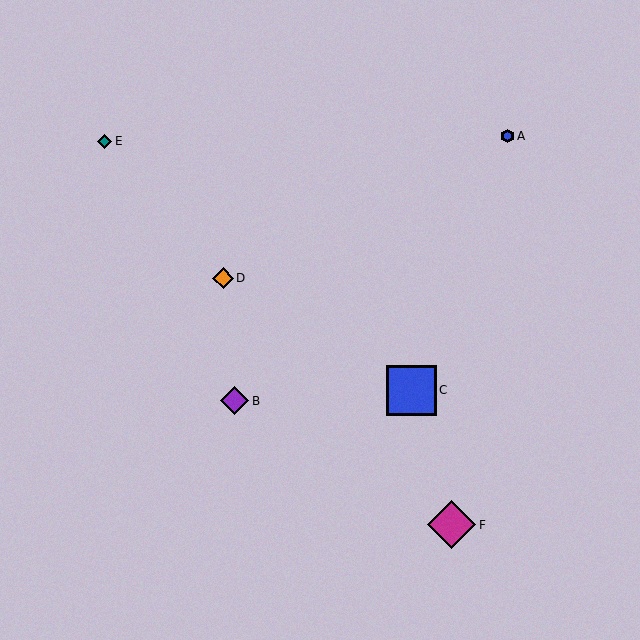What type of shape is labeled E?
Shape E is a teal diamond.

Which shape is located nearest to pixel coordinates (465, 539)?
The magenta diamond (labeled F) at (452, 525) is nearest to that location.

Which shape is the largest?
The blue square (labeled C) is the largest.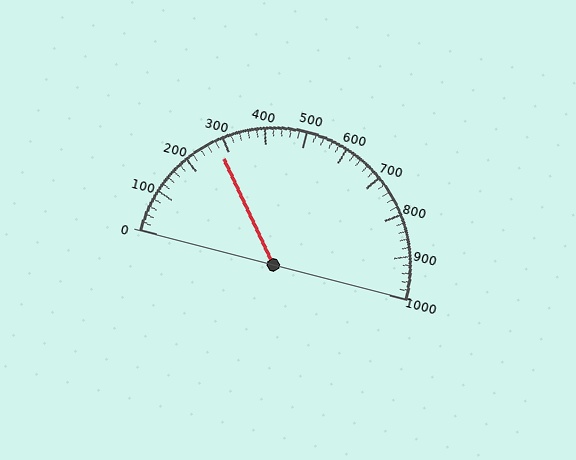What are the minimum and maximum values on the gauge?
The gauge ranges from 0 to 1000.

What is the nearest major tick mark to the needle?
The nearest major tick mark is 300.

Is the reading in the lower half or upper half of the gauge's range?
The reading is in the lower half of the range (0 to 1000).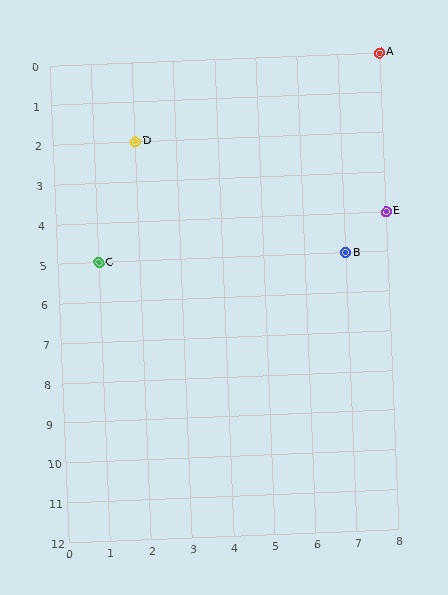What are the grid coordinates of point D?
Point D is at grid coordinates (2, 2).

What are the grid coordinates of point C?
Point C is at grid coordinates (1, 5).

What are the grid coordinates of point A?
Point A is at grid coordinates (8, 0).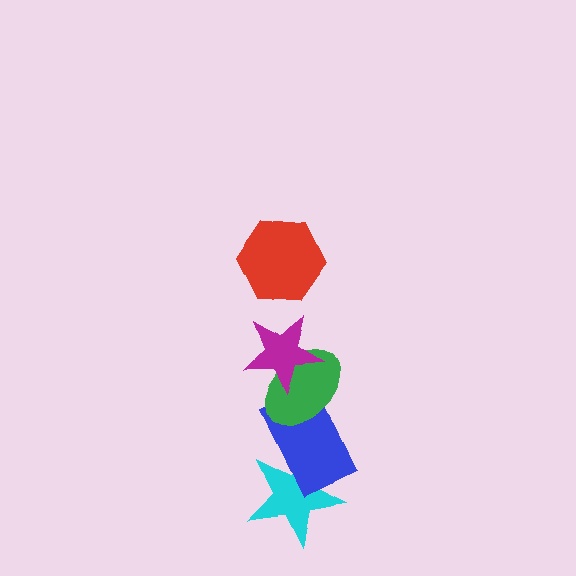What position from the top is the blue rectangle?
The blue rectangle is 4th from the top.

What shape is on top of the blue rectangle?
The green ellipse is on top of the blue rectangle.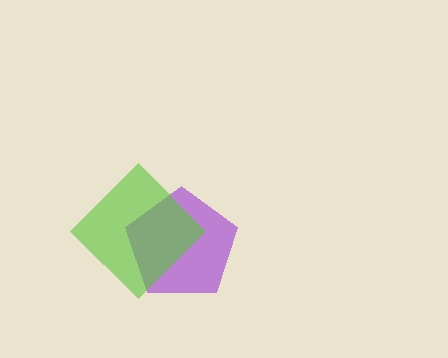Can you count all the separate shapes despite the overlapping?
Yes, there are 2 separate shapes.